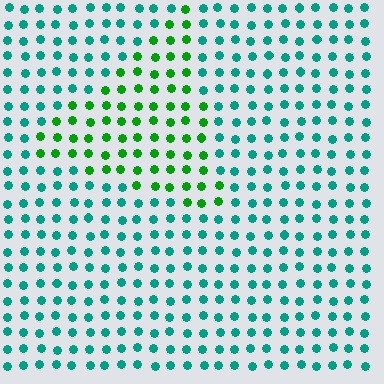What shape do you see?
I see a triangle.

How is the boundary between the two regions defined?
The boundary is defined purely by a slight shift in hue (about 46 degrees). Spacing, size, and orientation are identical on both sides.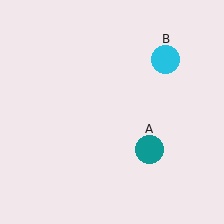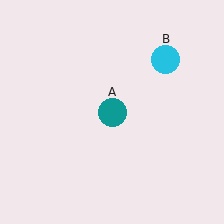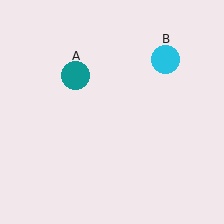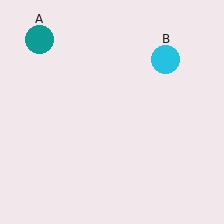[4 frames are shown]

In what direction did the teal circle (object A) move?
The teal circle (object A) moved up and to the left.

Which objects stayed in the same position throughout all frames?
Cyan circle (object B) remained stationary.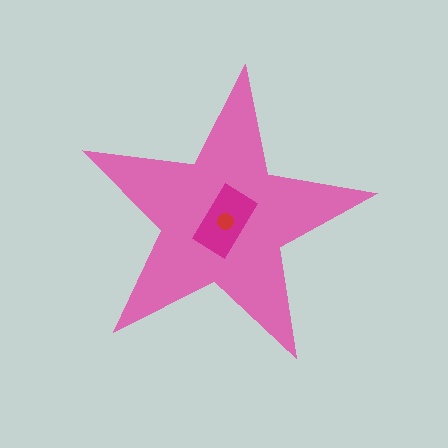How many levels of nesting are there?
3.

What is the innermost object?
The red circle.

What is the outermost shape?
The pink star.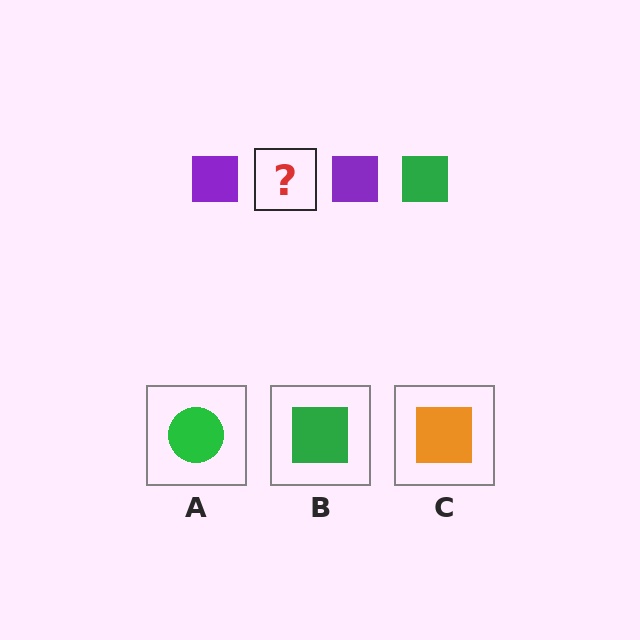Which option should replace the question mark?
Option B.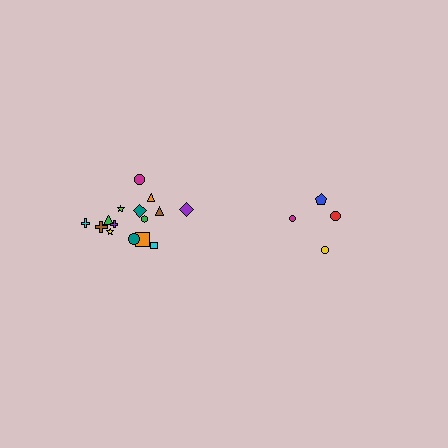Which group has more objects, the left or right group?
The left group.